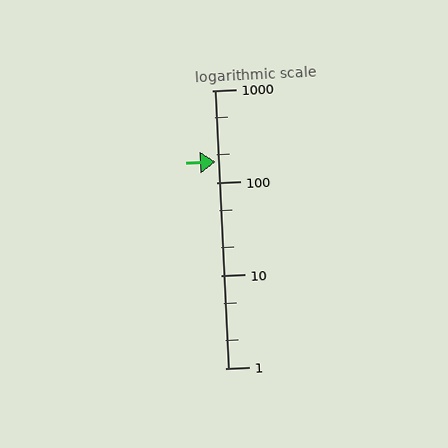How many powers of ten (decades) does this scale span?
The scale spans 3 decades, from 1 to 1000.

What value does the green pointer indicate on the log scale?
The pointer indicates approximately 170.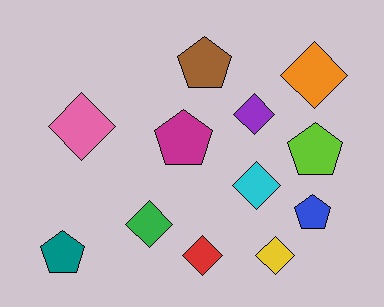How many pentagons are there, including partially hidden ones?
There are 5 pentagons.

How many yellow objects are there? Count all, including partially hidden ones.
There is 1 yellow object.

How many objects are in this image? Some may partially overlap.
There are 12 objects.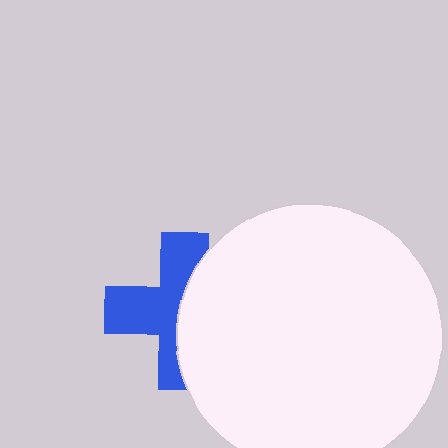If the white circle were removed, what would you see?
You would see the complete blue cross.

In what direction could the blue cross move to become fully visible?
The blue cross could move left. That would shift it out from behind the white circle entirely.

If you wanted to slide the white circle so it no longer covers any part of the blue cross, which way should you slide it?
Slide it right — that is the most direct way to separate the two shapes.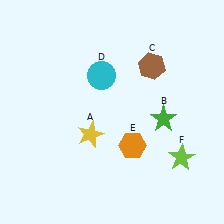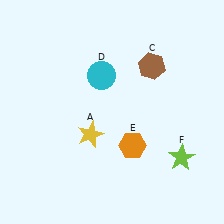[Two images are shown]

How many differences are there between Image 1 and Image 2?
There is 1 difference between the two images.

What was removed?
The green star (B) was removed in Image 2.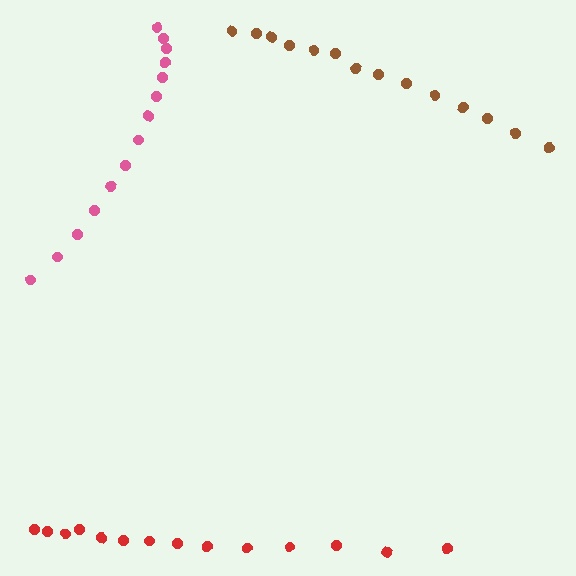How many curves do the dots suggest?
There are 3 distinct paths.